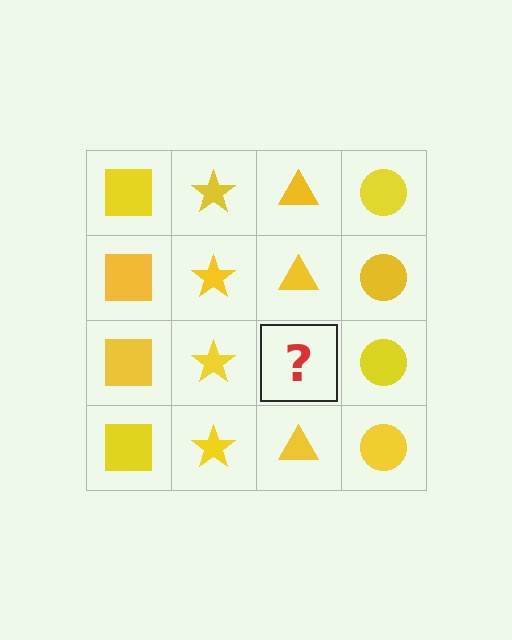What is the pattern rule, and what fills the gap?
The rule is that each column has a consistent shape. The gap should be filled with a yellow triangle.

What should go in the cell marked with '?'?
The missing cell should contain a yellow triangle.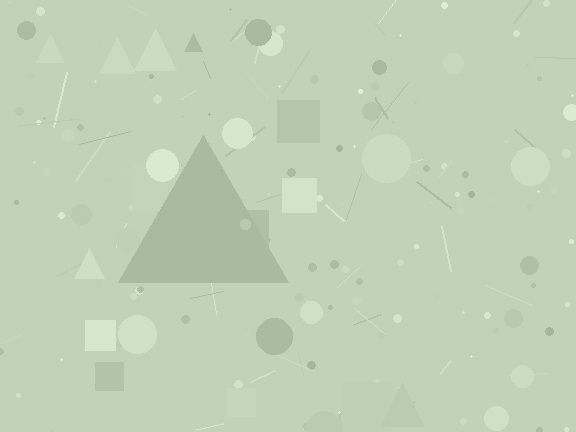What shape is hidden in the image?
A triangle is hidden in the image.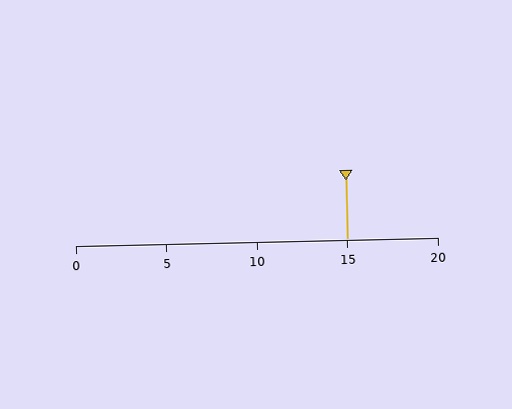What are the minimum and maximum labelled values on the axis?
The axis runs from 0 to 20.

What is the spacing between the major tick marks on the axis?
The major ticks are spaced 5 apart.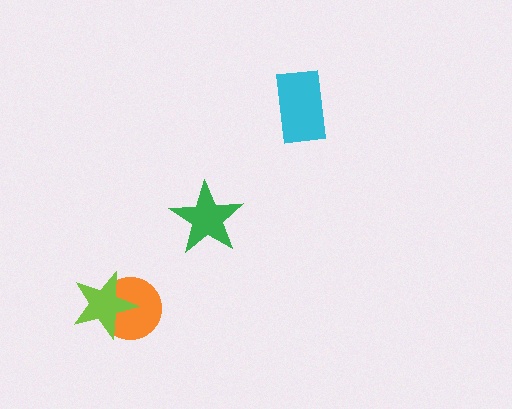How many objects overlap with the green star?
0 objects overlap with the green star.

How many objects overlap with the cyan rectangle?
0 objects overlap with the cyan rectangle.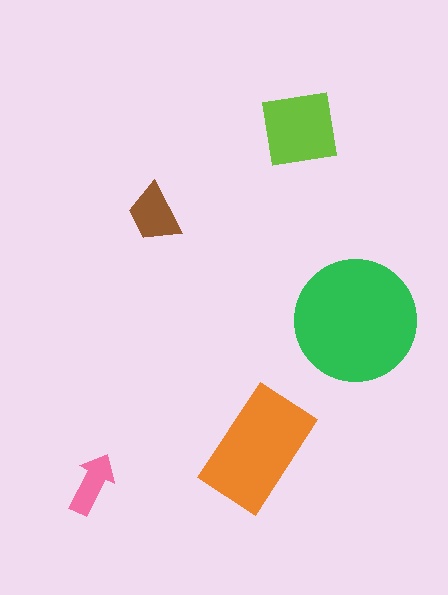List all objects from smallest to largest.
The pink arrow, the brown trapezoid, the lime square, the orange rectangle, the green circle.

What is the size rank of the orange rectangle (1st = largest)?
2nd.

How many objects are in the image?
There are 5 objects in the image.